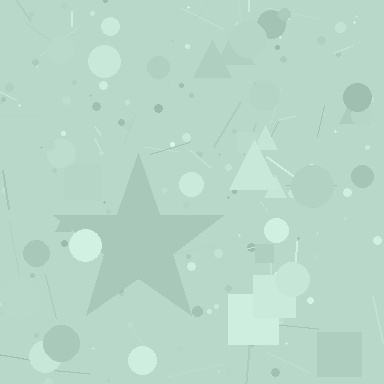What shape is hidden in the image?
A star is hidden in the image.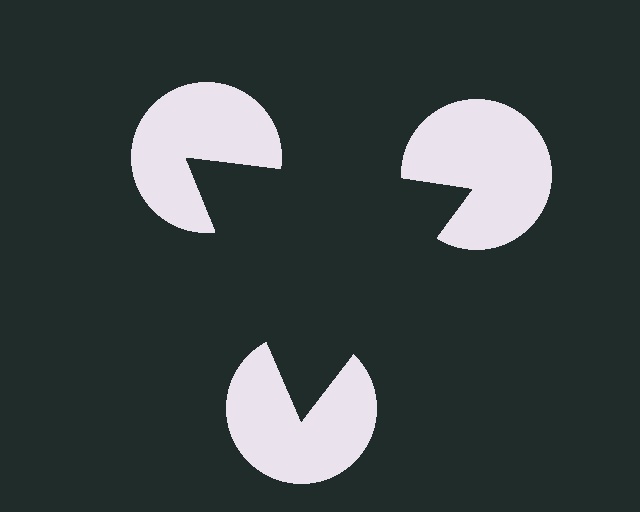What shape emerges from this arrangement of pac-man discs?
An illusory triangle — its edges are inferred from the aligned wedge cuts in the pac-man discs, not physically drawn.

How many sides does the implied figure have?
3 sides.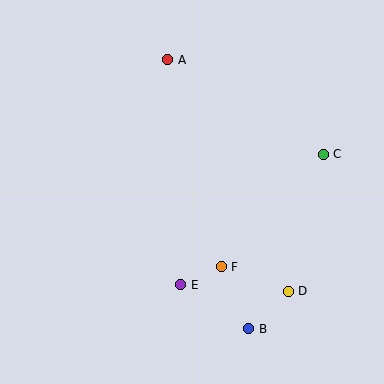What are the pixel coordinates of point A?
Point A is at (168, 60).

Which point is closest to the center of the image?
Point F at (221, 267) is closest to the center.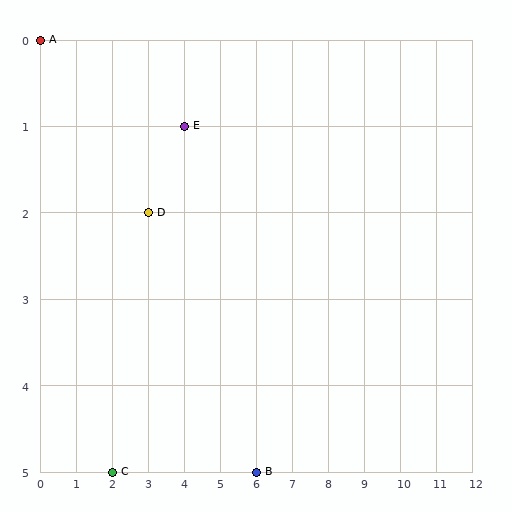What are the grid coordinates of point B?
Point B is at grid coordinates (6, 5).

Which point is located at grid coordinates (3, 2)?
Point D is at (3, 2).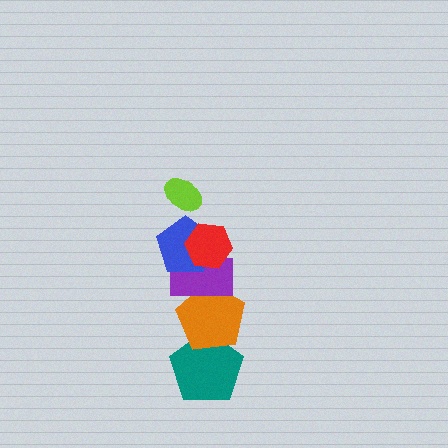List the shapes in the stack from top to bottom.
From top to bottom: the lime ellipse, the red hexagon, the blue pentagon, the purple rectangle, the orange pentagon, the teal pentagon.